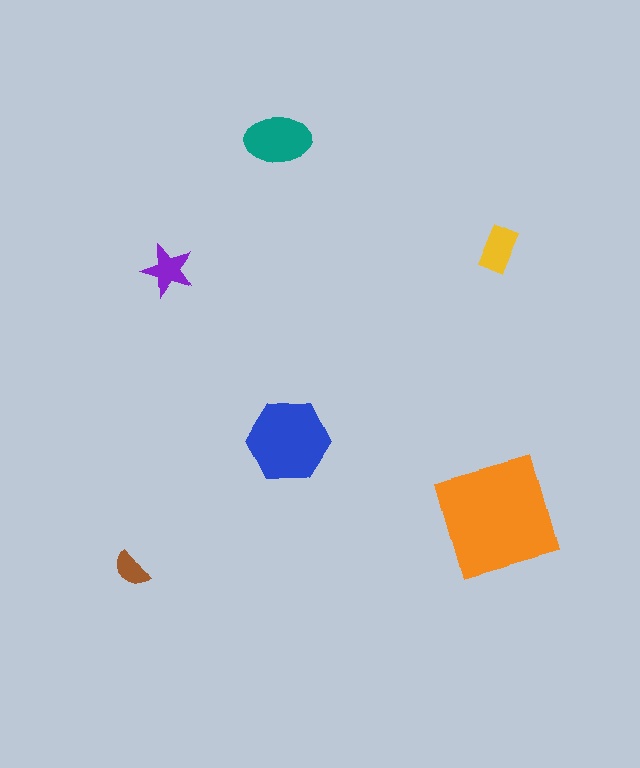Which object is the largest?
The orange square.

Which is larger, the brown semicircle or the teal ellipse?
The teal ellipse.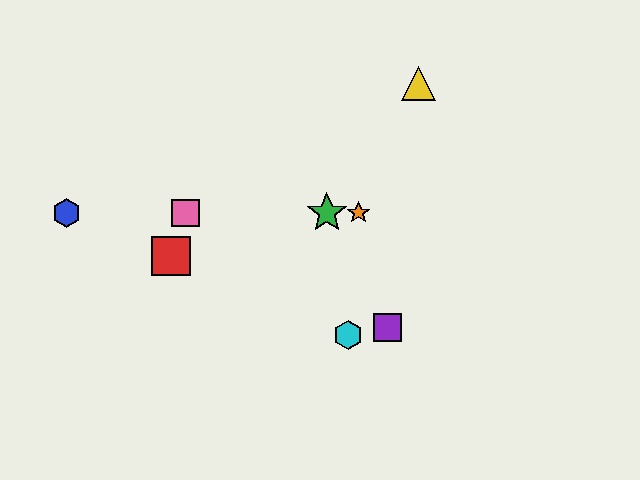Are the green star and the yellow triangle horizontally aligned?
No, the green star is at y≈213 and the yellow triangle is at y≈84.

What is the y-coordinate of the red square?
The red square is at y≈256.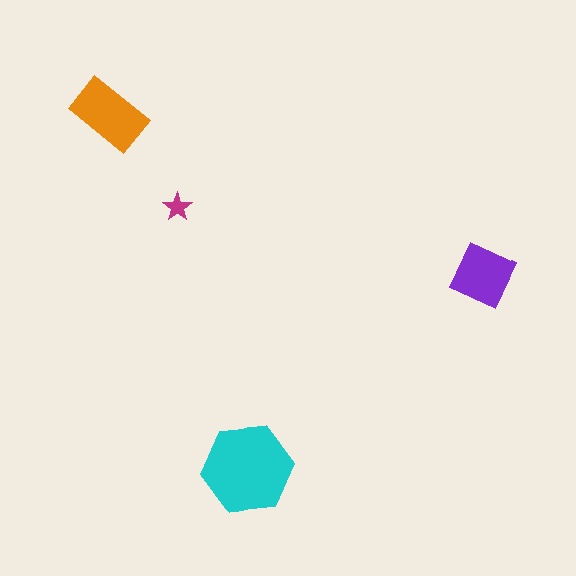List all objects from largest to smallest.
The cyan hexagon, the orange rectangle, the purple diamond, the magenta star.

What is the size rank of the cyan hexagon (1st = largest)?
1st.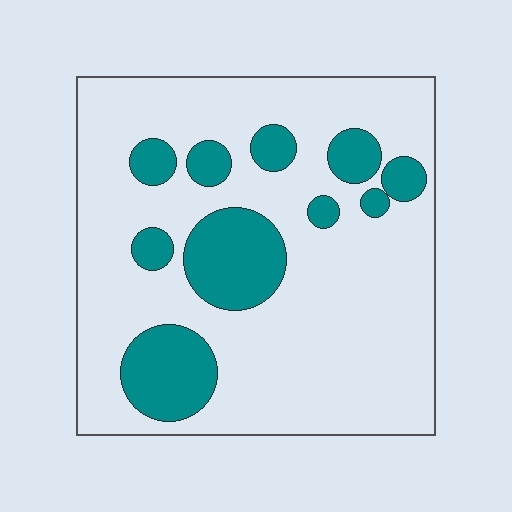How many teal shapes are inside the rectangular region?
10.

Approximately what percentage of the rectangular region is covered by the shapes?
Approximately 20%.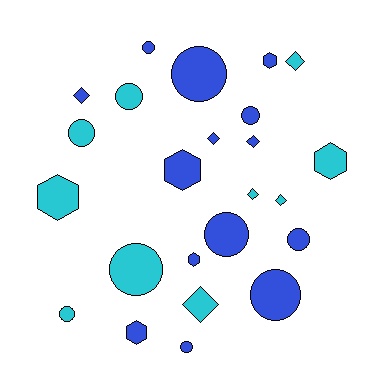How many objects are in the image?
There are 24 objects.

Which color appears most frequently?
Blue, with 14 objects.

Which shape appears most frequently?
Circle, with 11 objects.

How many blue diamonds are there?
There are 3 blue diamonds.